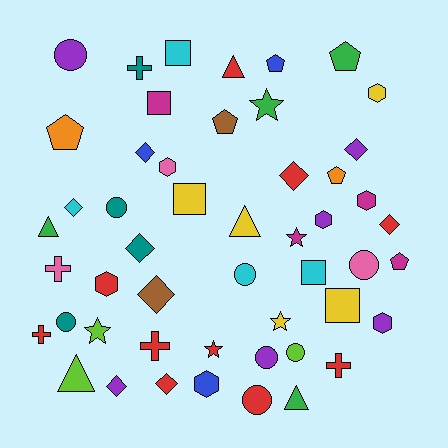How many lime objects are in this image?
There are 3 lime objects.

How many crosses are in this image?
There are 5 crosses.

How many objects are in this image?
There are 50 objects.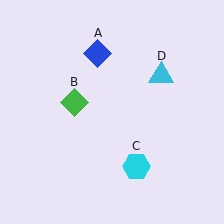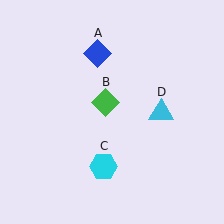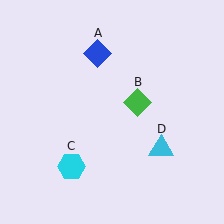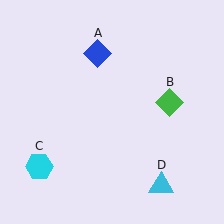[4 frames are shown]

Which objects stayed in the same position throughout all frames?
Blue diamond (object A) remained stationary.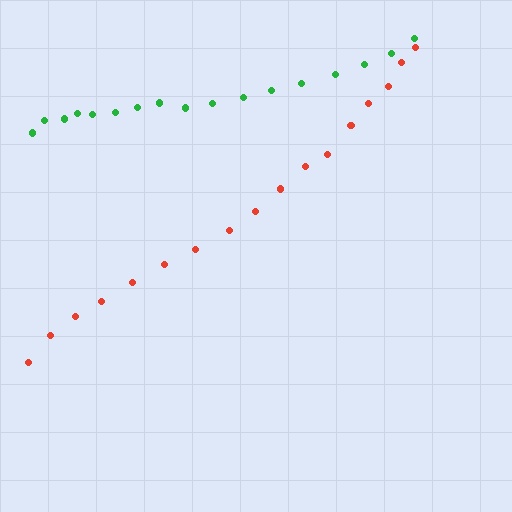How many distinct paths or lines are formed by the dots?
There are 2 distinct paths.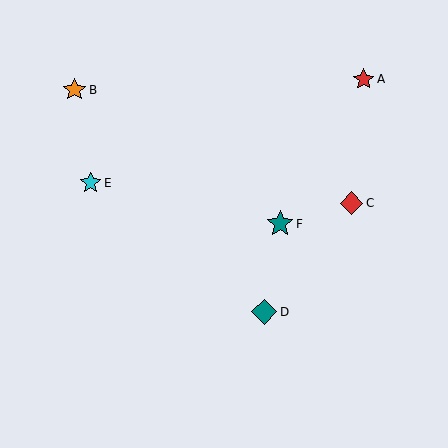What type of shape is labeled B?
Shape B is an orange star.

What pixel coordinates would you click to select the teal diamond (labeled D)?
Click at (264, 312) to select the teal diamond D.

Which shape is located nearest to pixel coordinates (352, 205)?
The red diamond (labeled C) at (352, 203) is nearest to that location.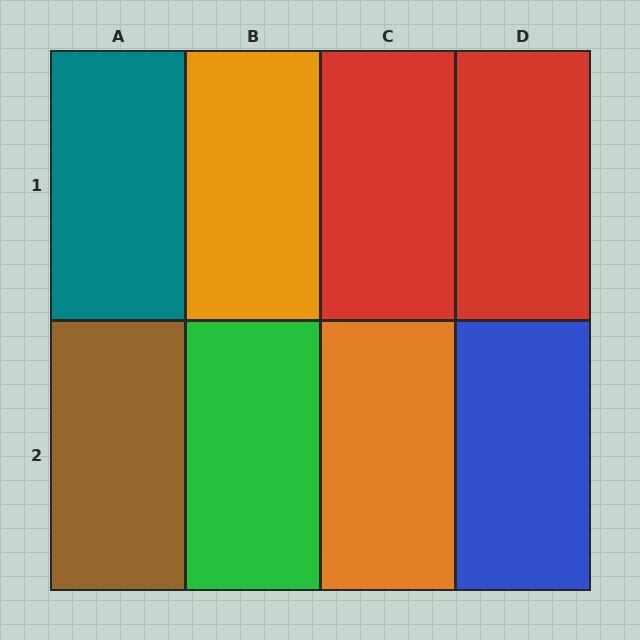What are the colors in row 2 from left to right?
Brown, green, orange, blue.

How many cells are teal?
1 cell is teal.